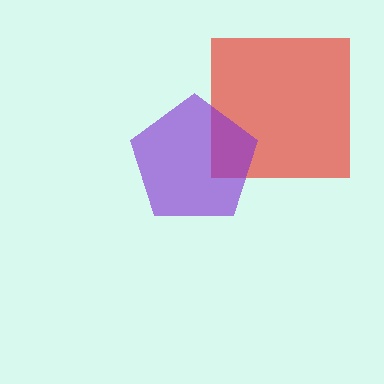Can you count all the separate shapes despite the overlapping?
Yes, there are 2 separate shapes.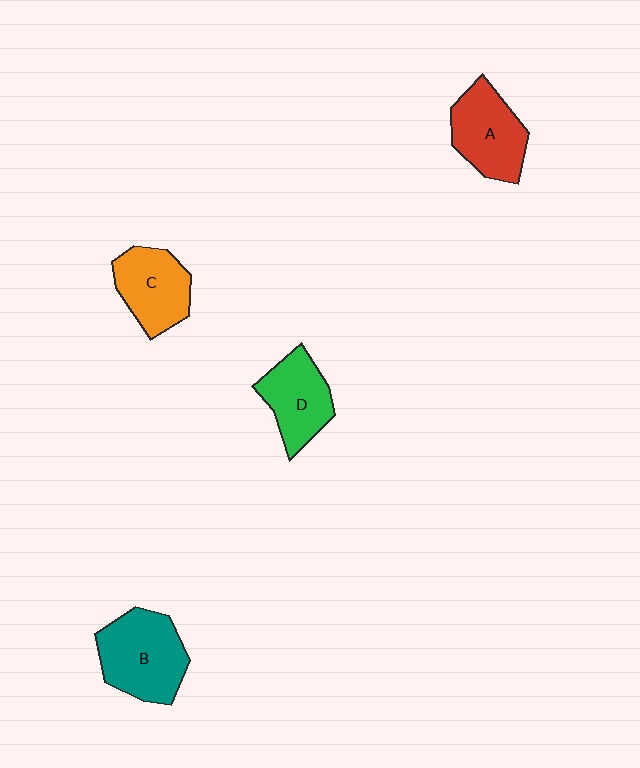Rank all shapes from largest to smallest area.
From largest to smallest: B (teal), A (red), C (orange), D (green).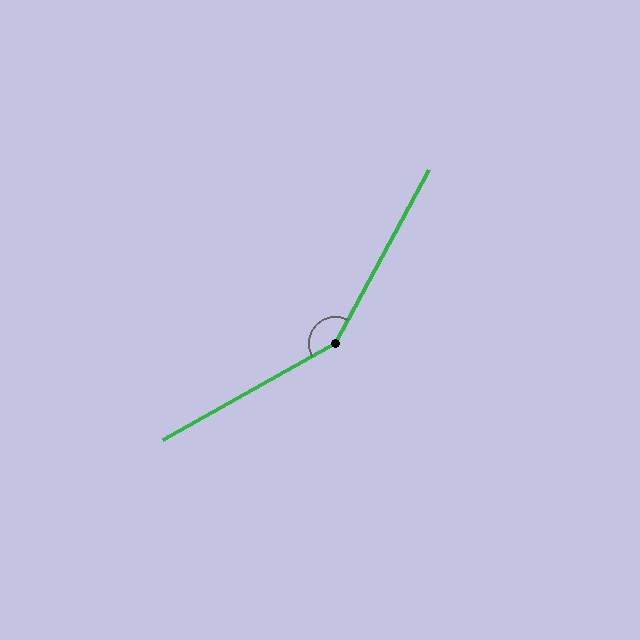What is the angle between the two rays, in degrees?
Approximately 147 degrees.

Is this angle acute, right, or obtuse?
It is obtuse.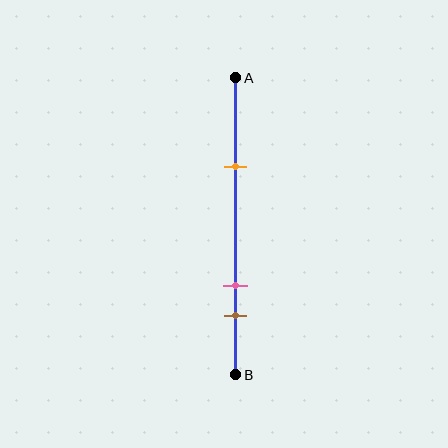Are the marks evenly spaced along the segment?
No, the marks are not evenly spaced.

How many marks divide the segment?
There are 3 marks dividing the segment.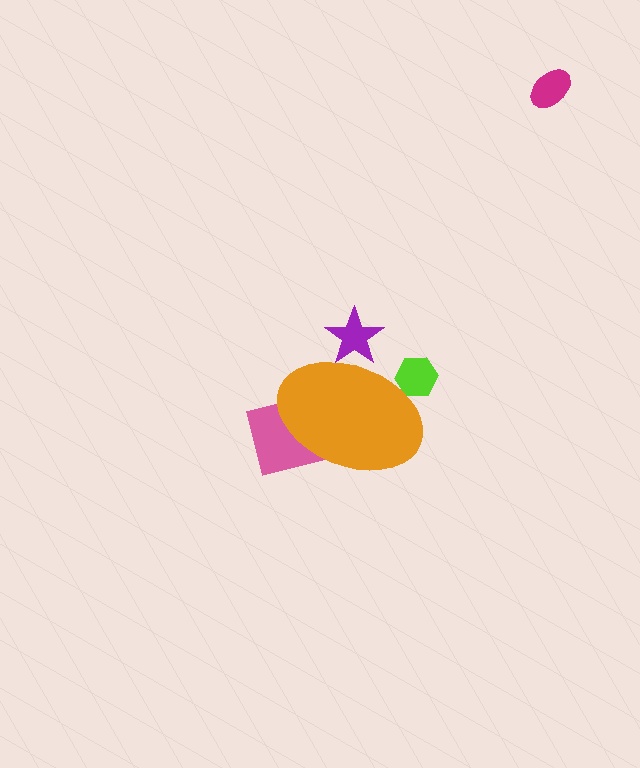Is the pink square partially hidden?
Yes, the pink square is partially hidden behind the orange ellipse.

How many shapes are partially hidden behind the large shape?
3 shapes are partially hidden.